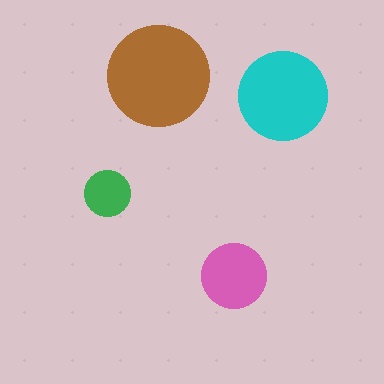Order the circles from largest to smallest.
the brown one, the cyan one, the pink one, the green one.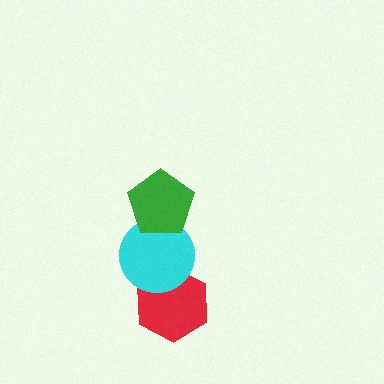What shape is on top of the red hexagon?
The cyan circle is on top of the red hexagon.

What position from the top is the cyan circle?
The cyan circle is 2nd from the top.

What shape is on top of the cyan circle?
The green pentagon is on top of the cyan circle.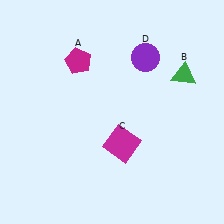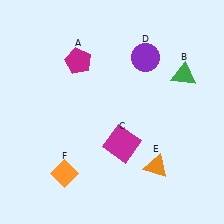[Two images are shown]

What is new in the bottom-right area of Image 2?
An orange triangle (E) was added in the bottom-right area of Image 2.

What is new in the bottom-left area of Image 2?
An orange diamond (F) was added in the bottom-left area of Image 2.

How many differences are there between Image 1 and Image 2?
There are 2 differences between the two images.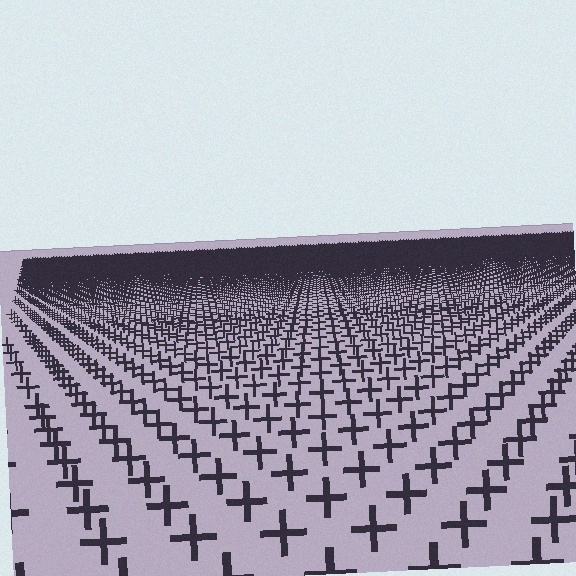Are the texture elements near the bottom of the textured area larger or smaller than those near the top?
Larger. Near the bottom, elements are closer to the viewer and appear at a bigger on-screen size.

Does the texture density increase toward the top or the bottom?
Density increases toward the top.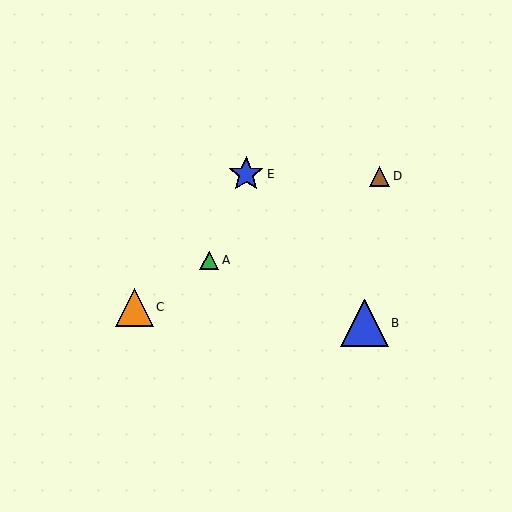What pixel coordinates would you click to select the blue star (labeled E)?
Click at (246, 174) to select the blue star E.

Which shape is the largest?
The blue triangle (labeled B) is the largest.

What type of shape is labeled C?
Shape C is an orange triangle.